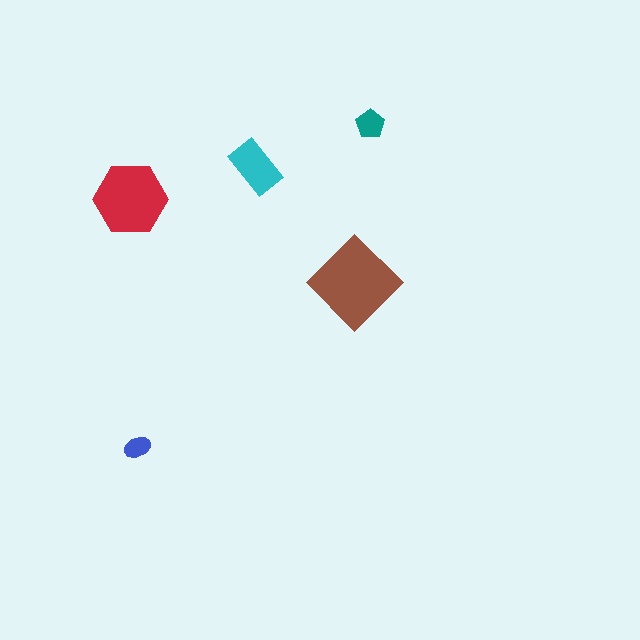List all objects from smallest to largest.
The blue ellipse, the teal pentagon, the cyan rectangle, the red hexagon, the brown diamond.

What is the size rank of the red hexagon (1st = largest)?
2nd.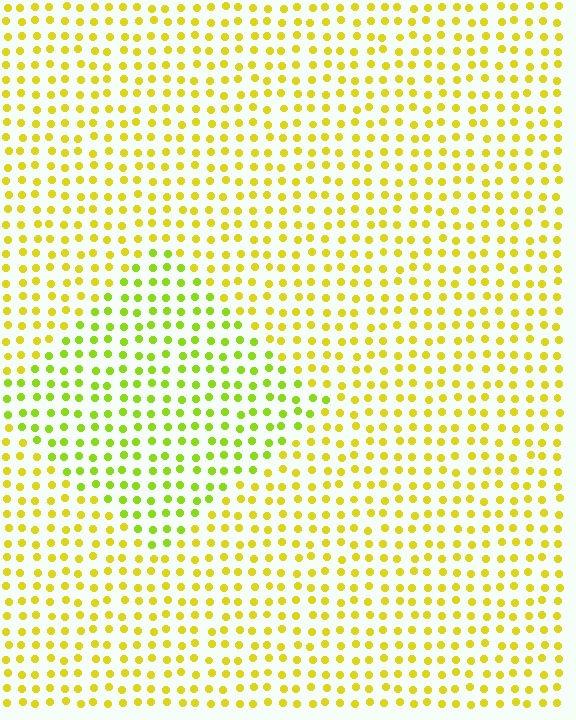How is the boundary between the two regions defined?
The boundary is defined purely by a slight shift in hue (about 28 degrees). Spacing, size, and orientation are identical on both sides.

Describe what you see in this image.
The image is filled with small yellow elements in a uniform arrangement. A diamond-shaped region is visible where the elements are tinted to a slightly different hue, forming a subtle color boundary.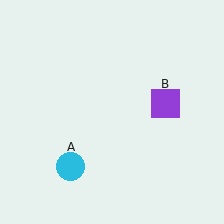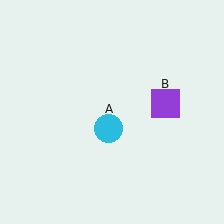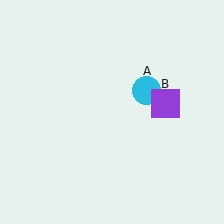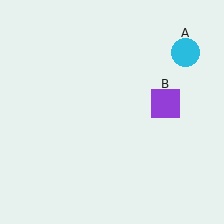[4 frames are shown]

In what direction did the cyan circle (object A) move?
The cyan circle (object A) moved up and to the right.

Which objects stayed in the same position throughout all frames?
Purple square (object B) remained stationary.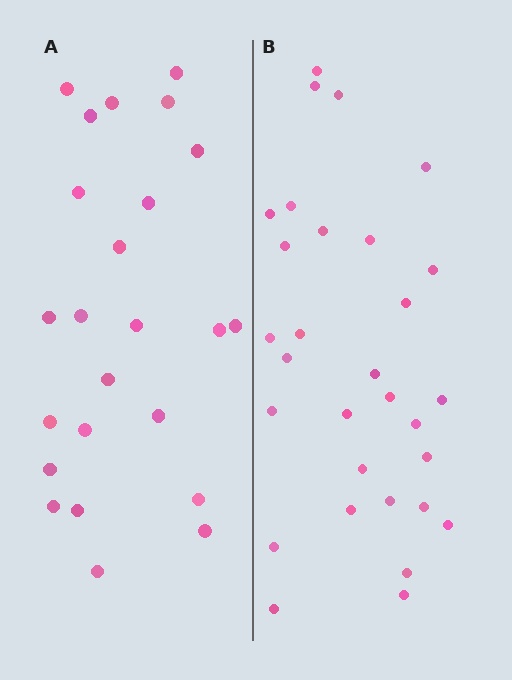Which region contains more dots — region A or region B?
Region B (the right region) has more dots.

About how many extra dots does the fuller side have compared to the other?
Region B has about 6 more dots than region A.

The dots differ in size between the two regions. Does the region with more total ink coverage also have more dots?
No. Region A has more total ink coverage because its dots are larger, but region B actually contains more individual dots. Total area can be misleading — the number of items is what matters here.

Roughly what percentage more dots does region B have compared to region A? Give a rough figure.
About 25% more.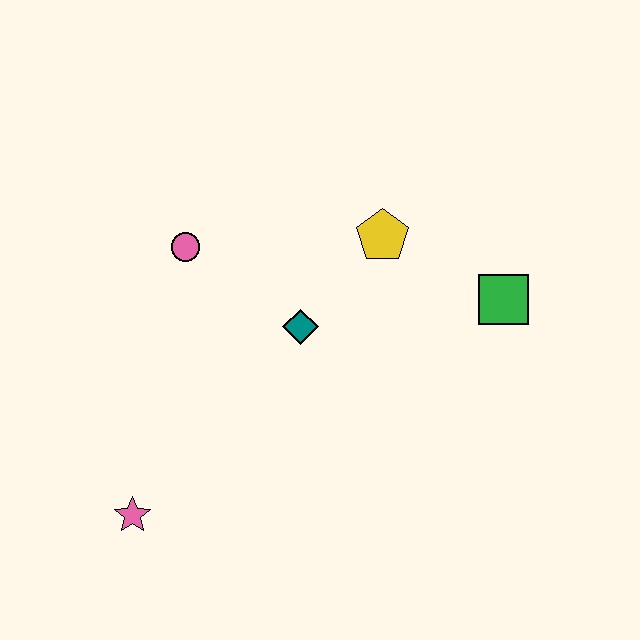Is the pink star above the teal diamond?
No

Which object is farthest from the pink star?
The green square is farthest from the pink star.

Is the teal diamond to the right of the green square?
No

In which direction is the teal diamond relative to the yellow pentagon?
The teal diamond is below the yellow pentagon.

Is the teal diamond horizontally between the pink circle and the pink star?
No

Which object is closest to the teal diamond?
The yellow pentagon is closest to the teal diamond.